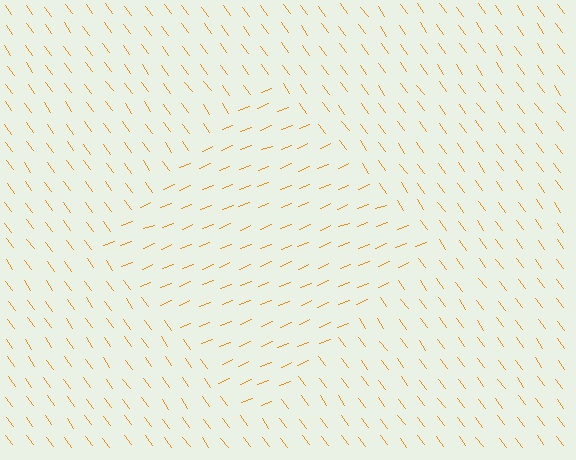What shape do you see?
I see a diamond.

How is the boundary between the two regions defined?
The boundary is defined purely by a change in line orientation (approximately 76 degrees difference). All lines are the same color and thickness.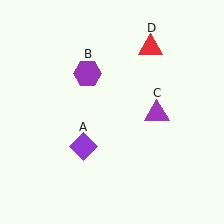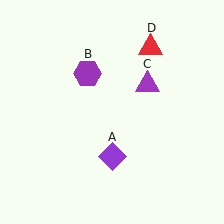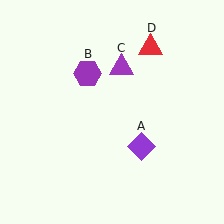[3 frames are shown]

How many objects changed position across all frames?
2 objects changed position: purple diamond (object A), purple triangle (object C).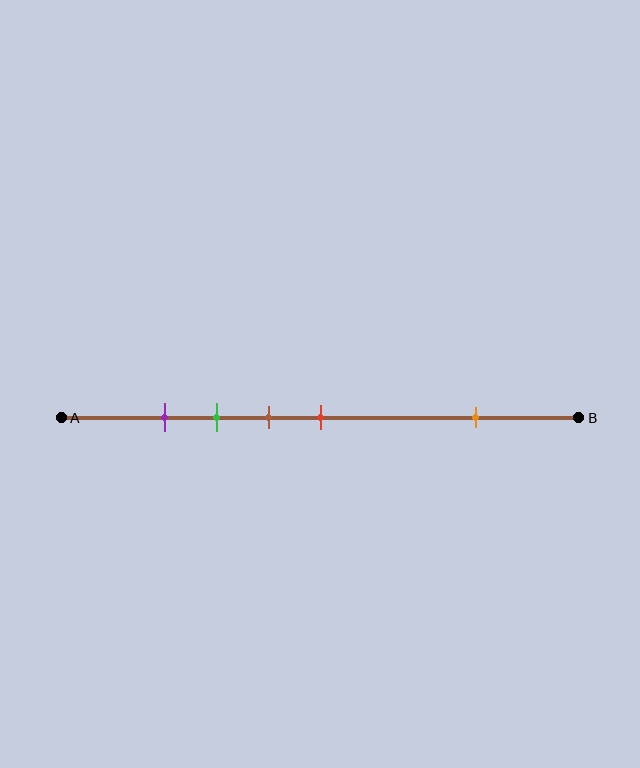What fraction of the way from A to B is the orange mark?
The orange mark is approximately 80% (0.8) of the way from A to B.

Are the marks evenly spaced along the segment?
No, the marks are not evenly spaced.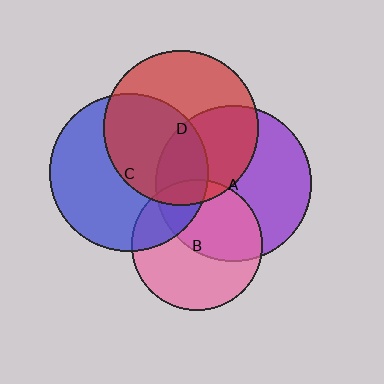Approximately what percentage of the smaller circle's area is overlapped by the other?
Approximately 10%.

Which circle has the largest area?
Circle C (blue).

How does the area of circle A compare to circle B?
Approximately 1.4 times.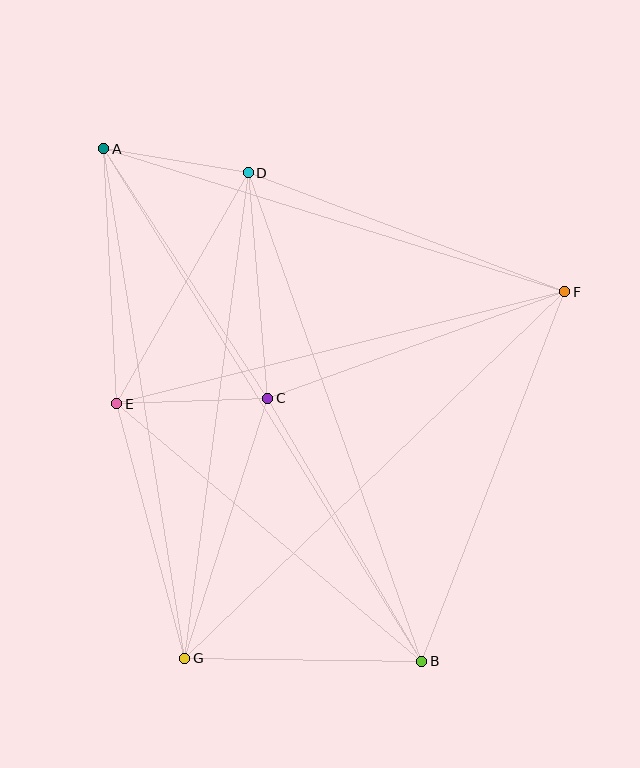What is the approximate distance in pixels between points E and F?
The distance between E and F is approximately 462 pixels.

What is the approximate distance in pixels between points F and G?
The distance between F and G is approximately 528 pixels.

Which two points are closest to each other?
Points A and D are closest to each other.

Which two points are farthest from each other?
Points A and B are farthest from each other.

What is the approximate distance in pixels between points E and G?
The distance between E and G is approximately 263 pixels.